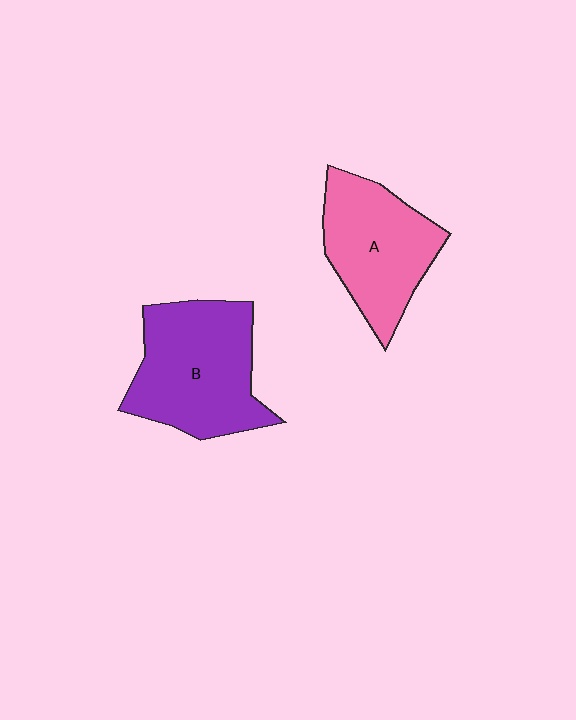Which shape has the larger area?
Shape B (purple).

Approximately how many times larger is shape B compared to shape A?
Approximately 1.2 times.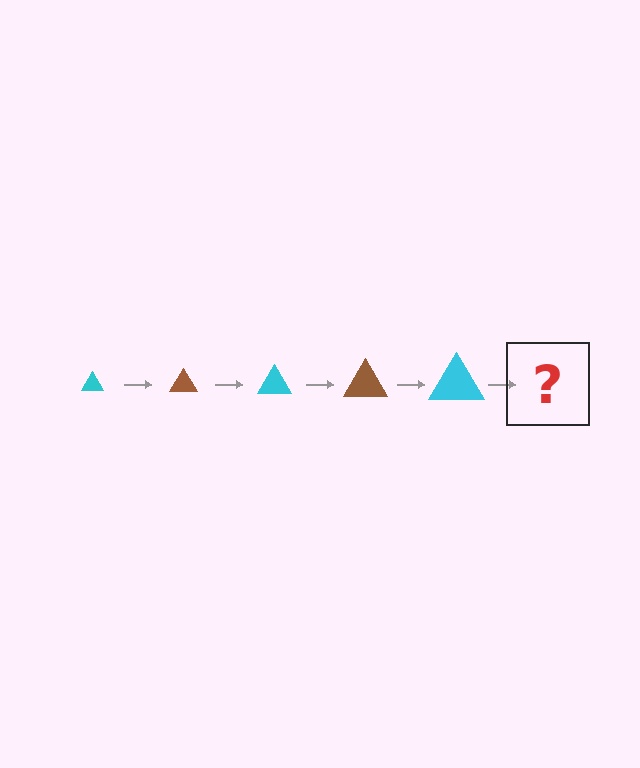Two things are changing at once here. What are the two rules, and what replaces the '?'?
The two rules are that the triangle grows larger each step and the color cycles through cyan and brown. The '?' should be a brown triangle, larger than the previous one.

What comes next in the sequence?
The next element should be a brown triangle, larger than the previous one.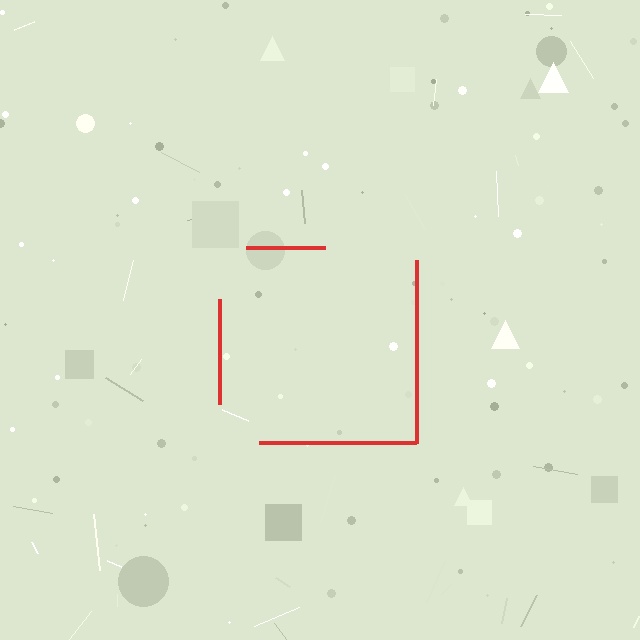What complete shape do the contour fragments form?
The contour fragments form a square.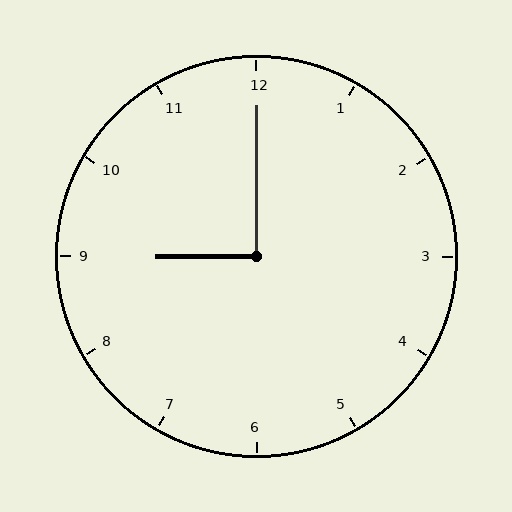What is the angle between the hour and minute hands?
Approximately 90 degrees.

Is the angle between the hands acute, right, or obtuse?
It is right.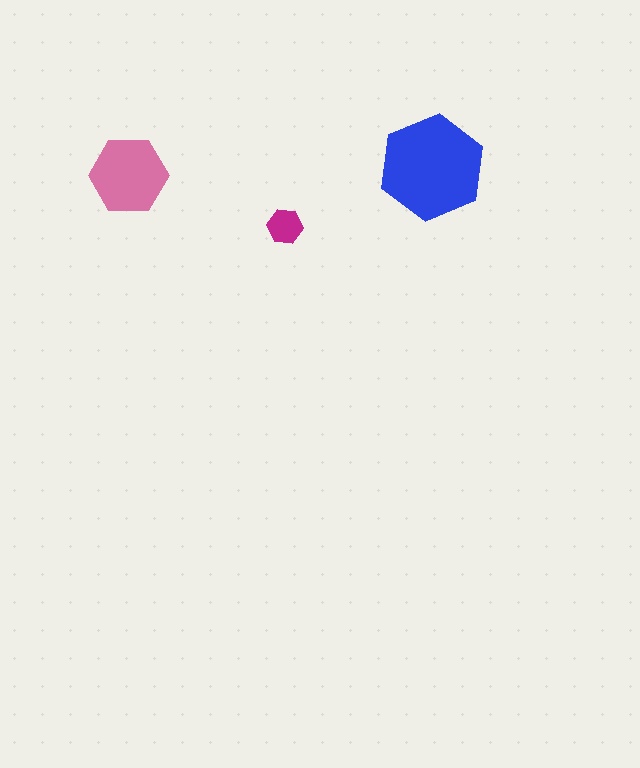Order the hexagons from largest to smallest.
the blue one, the pink one, the magenta one.